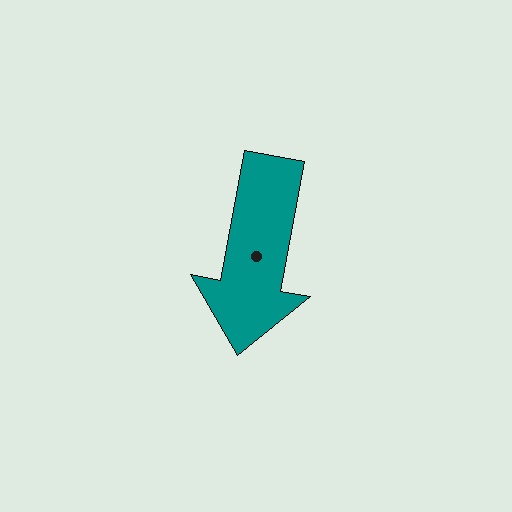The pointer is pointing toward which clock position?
Roughly 6 o'clock.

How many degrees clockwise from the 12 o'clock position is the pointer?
Approximately 190 degrees.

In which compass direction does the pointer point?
South.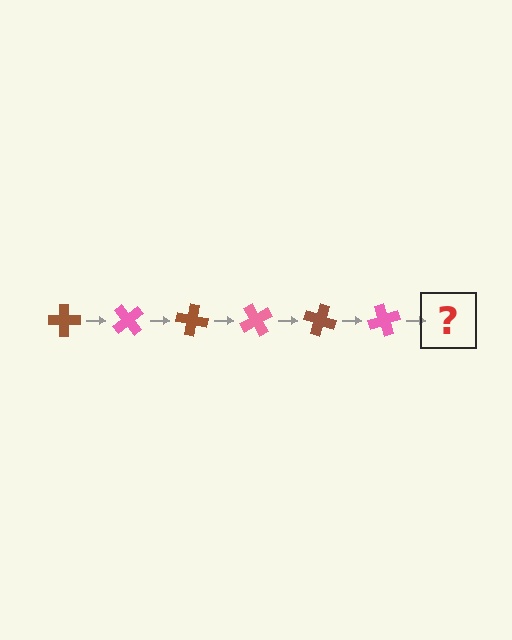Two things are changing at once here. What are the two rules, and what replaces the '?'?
The two rules are that it rotates 50 degrees each step and the color cycles through brown and pink. The '?' should be a brown cross, rotated 300 degrees from the start.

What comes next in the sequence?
The next element should be a brown cross, rotated 300 degrees from the start.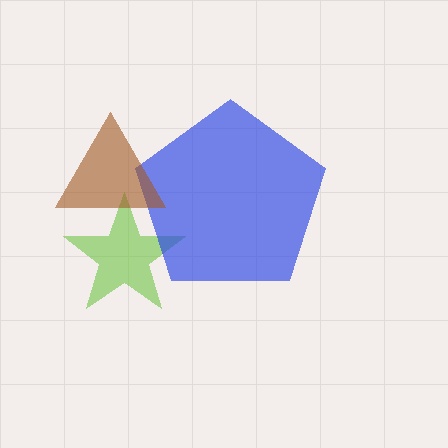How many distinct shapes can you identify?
There are 3 distinct shapes: a lime star, a blue pentagon, a brown triangle.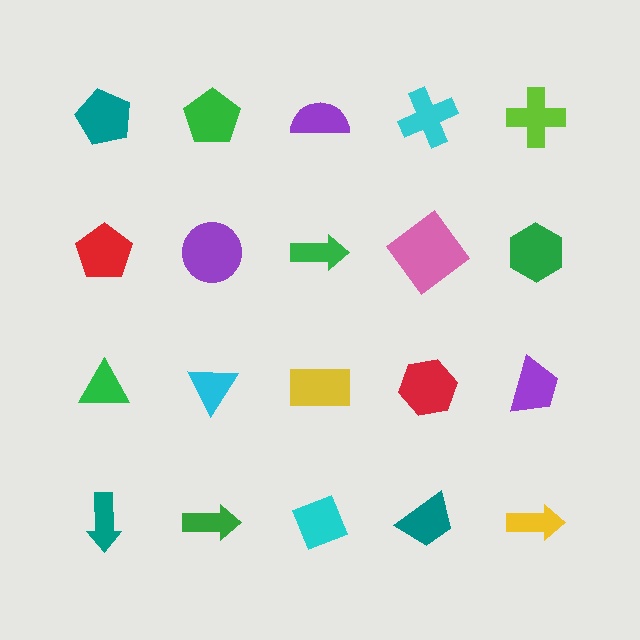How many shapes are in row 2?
5 shapes.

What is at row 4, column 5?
A yellow arrow.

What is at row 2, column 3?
A green arrow.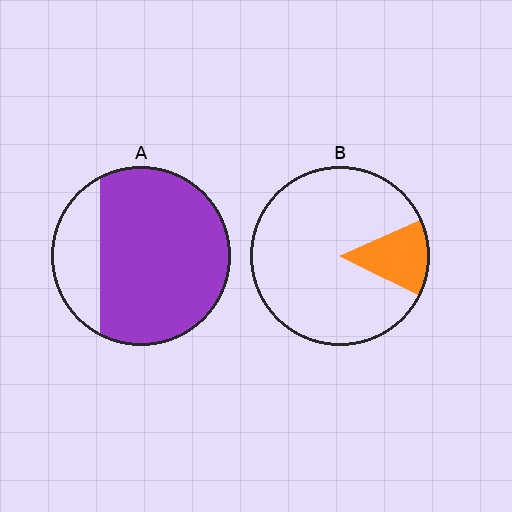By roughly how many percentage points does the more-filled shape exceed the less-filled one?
By roughly 65 percentage points (A over B).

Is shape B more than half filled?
No.